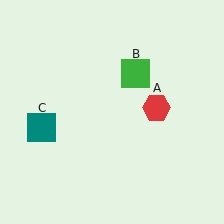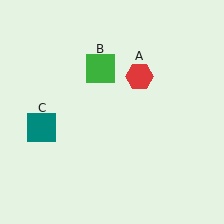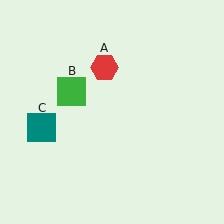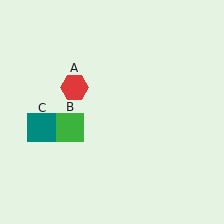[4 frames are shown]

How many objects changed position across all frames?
2 objects changed position: red hexagon (object A), green square (object B).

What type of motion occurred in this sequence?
The red hexagon (object A), green square (object B) rotated counterclockwise around the center of the scene.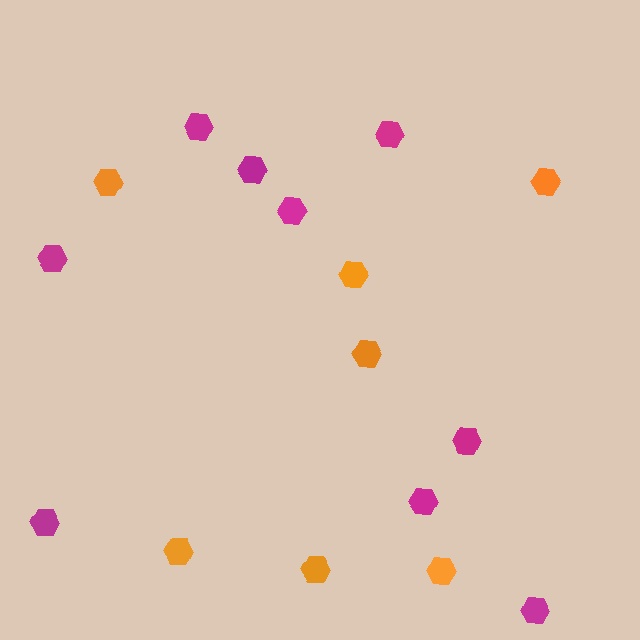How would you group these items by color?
There are 2 groups: one group of orange hexagons (7) and one group of magenta hexagons (9).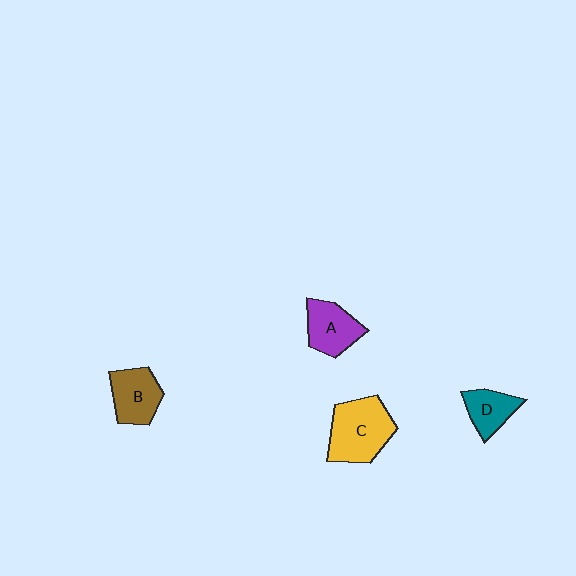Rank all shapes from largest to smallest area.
From largest to smallest: C (yellow), B (brown), A (purple), D (teal).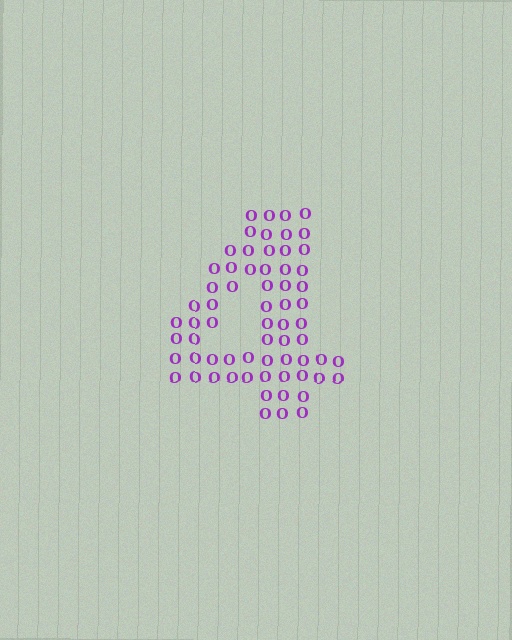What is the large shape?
The large shape is the digit 4.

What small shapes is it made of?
It is made of small letter O's.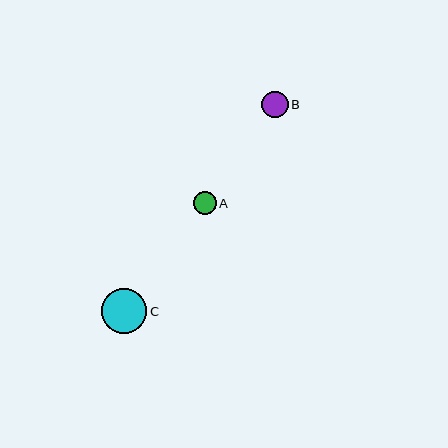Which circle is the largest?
Circle C is the largest with a size of approximately 45 pixels.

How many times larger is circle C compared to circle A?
Circle C is approximately 2.0 times the size of circle A.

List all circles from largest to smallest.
From largest to smallest: C, B, A.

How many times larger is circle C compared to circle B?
Circle C is approximately 1.7 times the size of circle B.